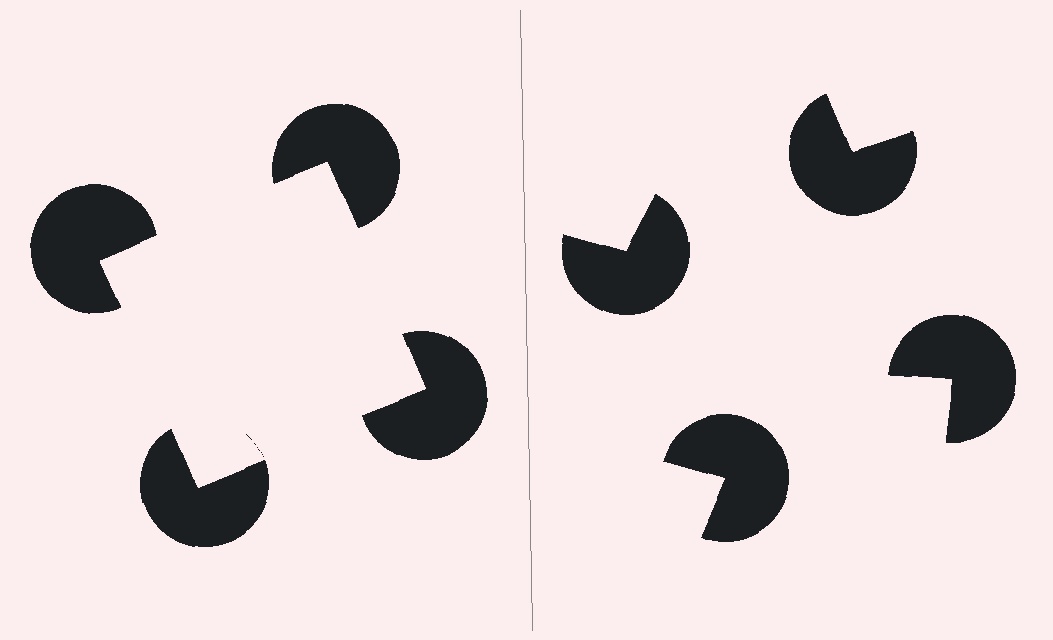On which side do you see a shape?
An illusory square appears on the left side. On the right side the wedge cuts are rotated, so no coherent shape forms.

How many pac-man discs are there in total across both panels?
8 — 4 on each side.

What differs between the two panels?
The pac-man discs are positioned identically on both sides; only the wedge orientations differ. On the left they align to a square; on the right they are misaligned.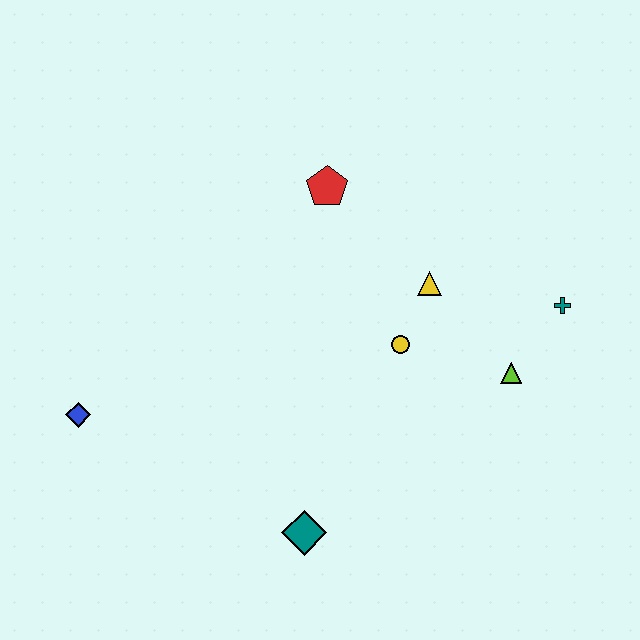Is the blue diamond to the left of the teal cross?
Yes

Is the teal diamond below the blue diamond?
Yes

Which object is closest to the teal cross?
The lime triangle is closest to the teal cross.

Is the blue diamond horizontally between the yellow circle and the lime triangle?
No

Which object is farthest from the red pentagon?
The teal diamond is farthest from the red pentagon.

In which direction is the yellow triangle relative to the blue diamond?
The yellow triangle is to the right of the blue diamond.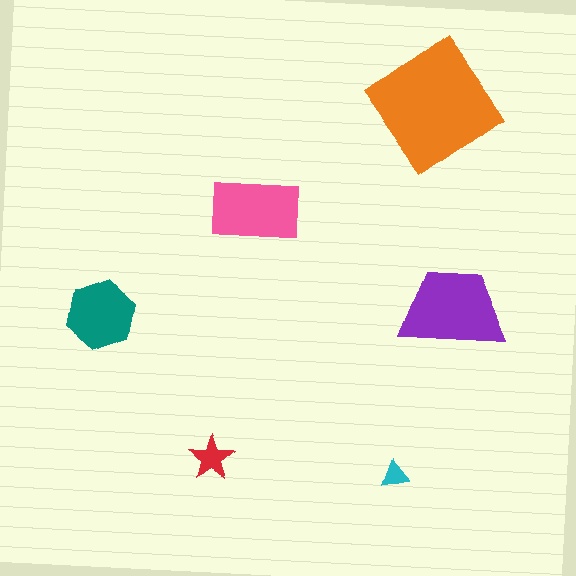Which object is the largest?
The orange diamond.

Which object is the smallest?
The cyan triangle.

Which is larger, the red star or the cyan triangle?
The red star.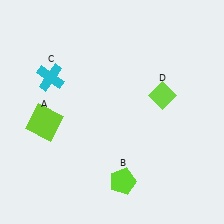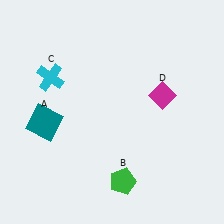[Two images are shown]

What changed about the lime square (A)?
In Image 1, A is lime. In Image 2, it changed to teal.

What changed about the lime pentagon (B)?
In Image 1, B is lime. In Image 2, it changed to green.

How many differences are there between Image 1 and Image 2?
There are 3 differences between the two images.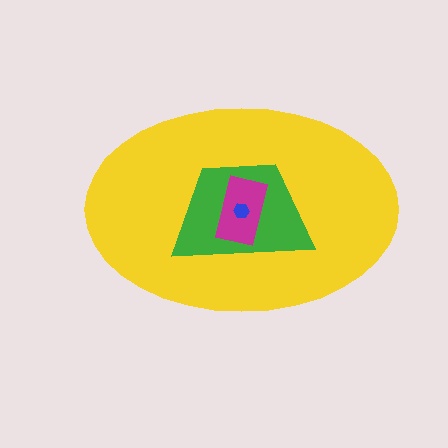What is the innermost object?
The blue hexagon.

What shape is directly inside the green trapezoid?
The magenta rectangle.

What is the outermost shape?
The yellow ellipse.